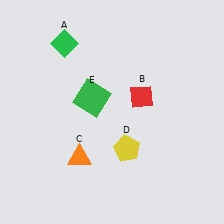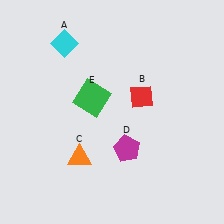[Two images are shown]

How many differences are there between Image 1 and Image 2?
There are 2 differences between the two images.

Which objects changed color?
A changed from green to cyan. D changed from yellow to magenta.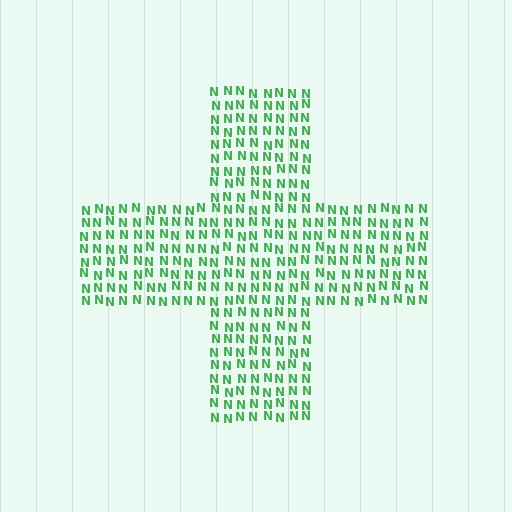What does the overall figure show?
The overall figure shows a cross.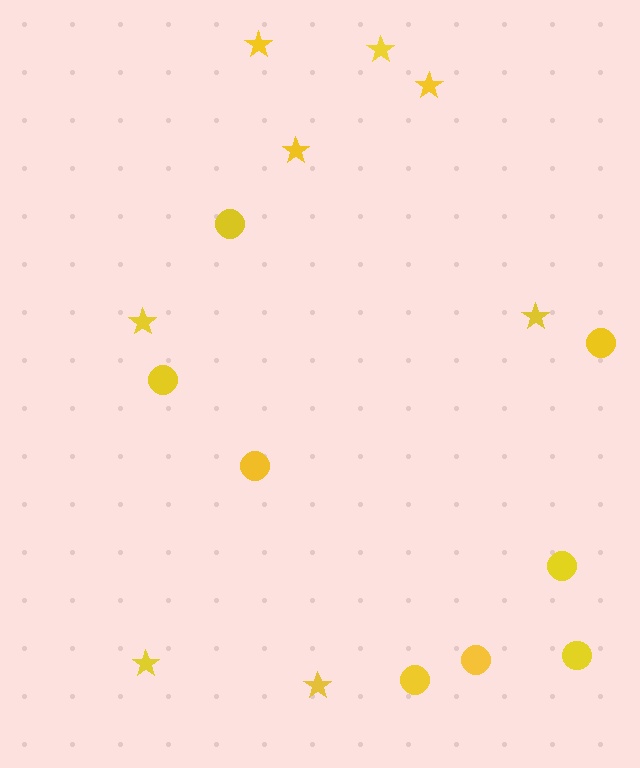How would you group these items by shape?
There are 2 groups: one group of stars (8) and one group of circles (8).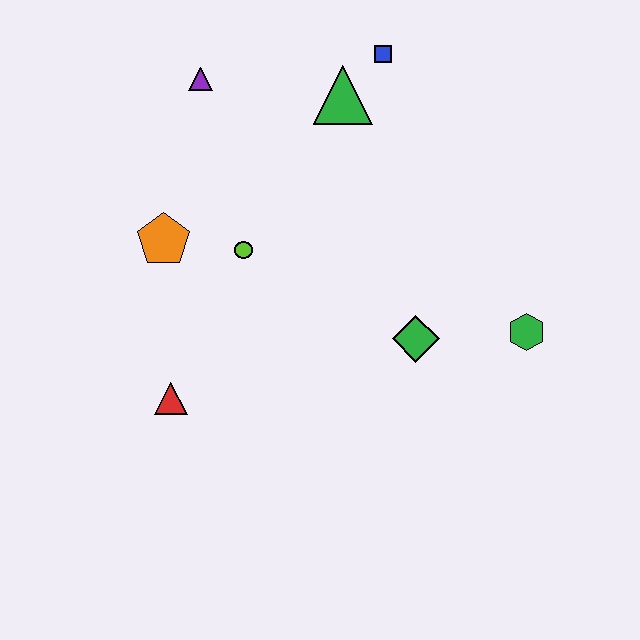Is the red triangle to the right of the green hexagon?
No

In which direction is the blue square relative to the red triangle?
The blue square is above the red triangle.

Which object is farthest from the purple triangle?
The green hexagon is farthest from the purple triangle.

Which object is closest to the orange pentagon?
The lime circle is closest to the orange pentagon.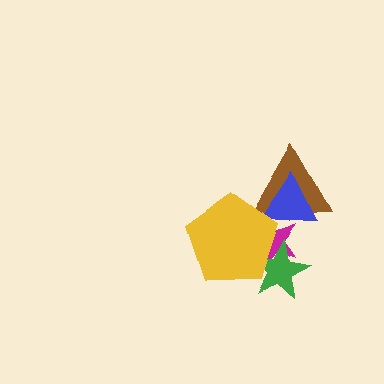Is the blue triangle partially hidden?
Yes, it is partially covered by another shape.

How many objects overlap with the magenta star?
4 objects overlap with the magenta star.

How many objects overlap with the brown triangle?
3 objects overlap with the brown triangle.